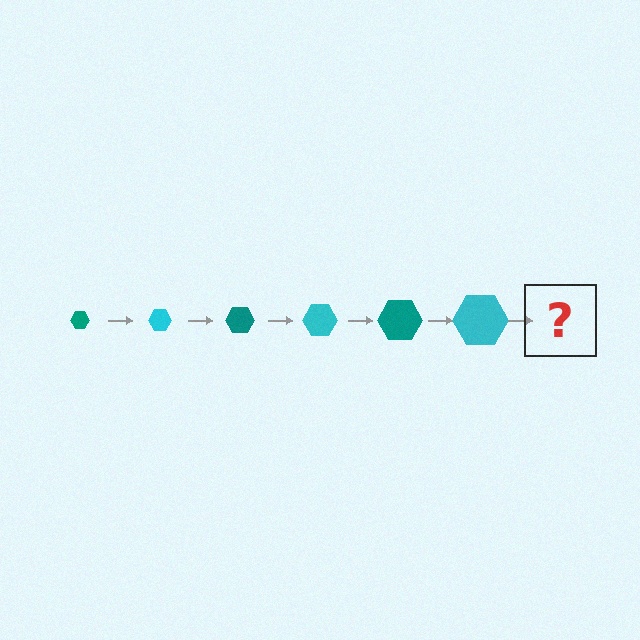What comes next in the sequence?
The next element should be a teal hexagon, larger than the previous one.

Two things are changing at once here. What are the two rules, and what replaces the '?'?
The two rules are that the hexagon grows larger each step and the color cycles through teal and cyan. The '?' should be a teal hexagon, larger than the previous one.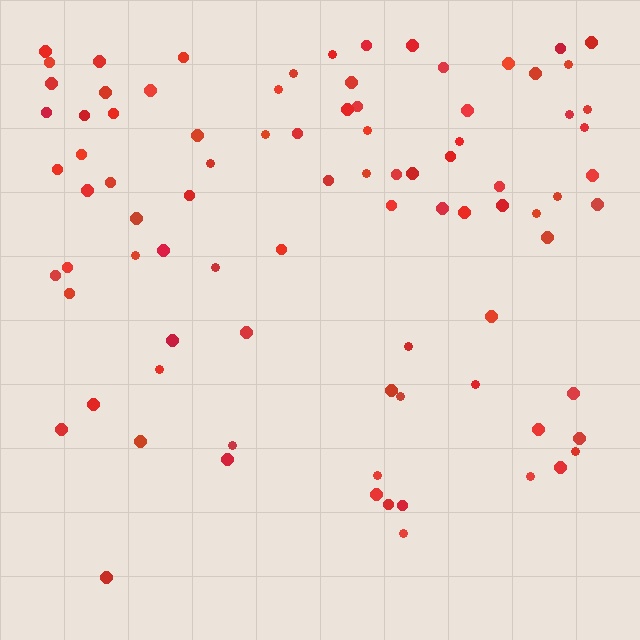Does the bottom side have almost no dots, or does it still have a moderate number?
Still a moderate number, just noticeably fewer than the top.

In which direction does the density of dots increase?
From bottom to top, with the top side densest.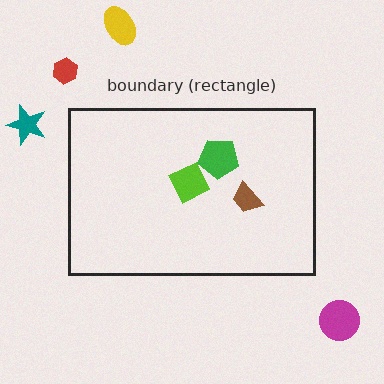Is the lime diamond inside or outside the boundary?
Inside.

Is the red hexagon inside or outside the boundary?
Outside.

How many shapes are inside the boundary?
3 inside, 4 outside.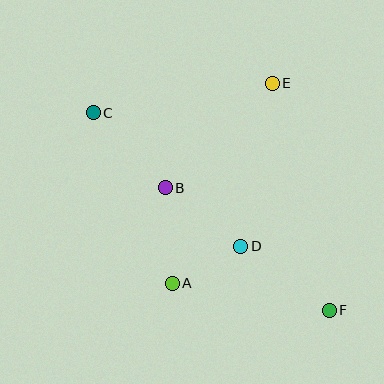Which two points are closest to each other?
Points A and D are closest to each other.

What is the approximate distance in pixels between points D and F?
The distance between D and F is approximately 109 pixels.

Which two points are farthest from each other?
Points C and F are farthest from each other.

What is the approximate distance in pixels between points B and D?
The distance between B and D is approximately 96 pixels.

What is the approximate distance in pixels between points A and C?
The distance between A and C is approximately 188 pixels.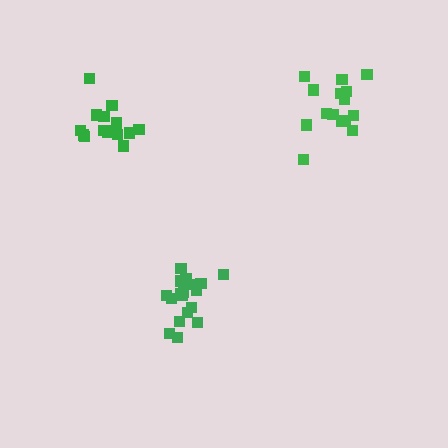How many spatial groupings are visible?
There are 3 spatial groupings.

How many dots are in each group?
Group 1: 15 dots, Group 2: 19 dots, Group 3: 15 dots (49 total).